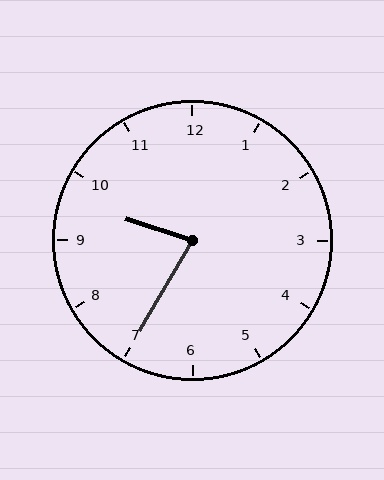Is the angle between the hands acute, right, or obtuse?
It is acute.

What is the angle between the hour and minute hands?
Approximately 78 degrees.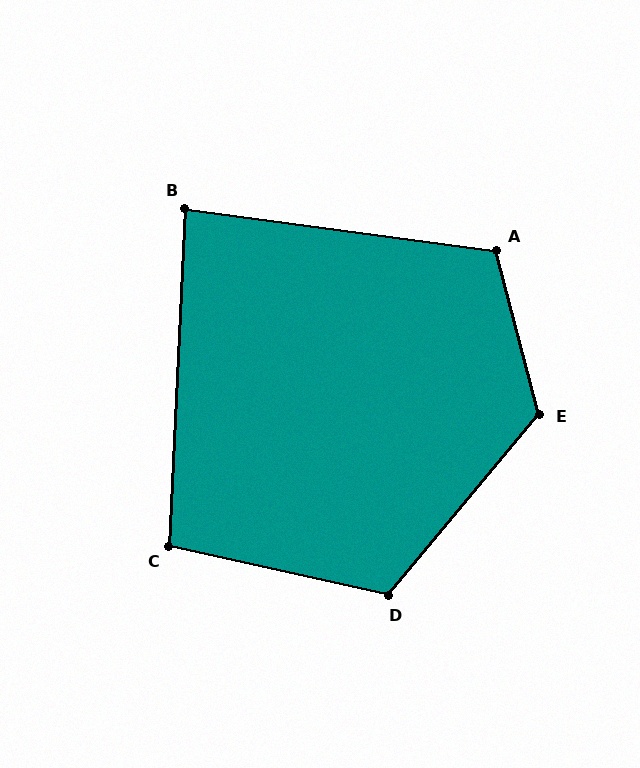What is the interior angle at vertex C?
Approximately 100 degrees (obtuse).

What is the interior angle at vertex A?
Approximately 112 degrees (obtuse).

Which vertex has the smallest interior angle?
B, at approximately 85 degrees.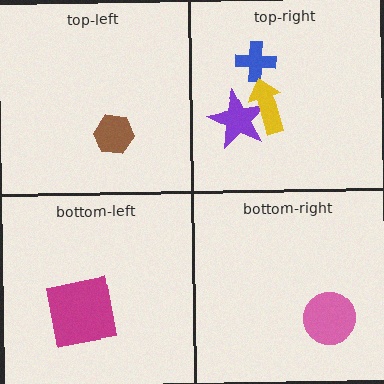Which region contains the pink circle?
The bottom-right region.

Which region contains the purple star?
The top-right region.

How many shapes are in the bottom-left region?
1.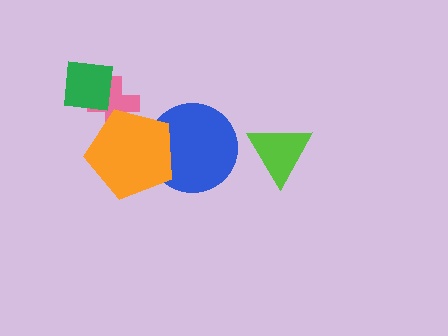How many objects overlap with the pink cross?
2 objects overlap with the pink cross.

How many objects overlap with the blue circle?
1 object overlaps with the blue circle.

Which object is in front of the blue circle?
The orange pentagon is in front of the blue circle.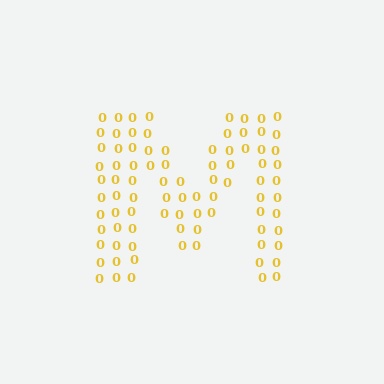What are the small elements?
The small elements are digit 0's.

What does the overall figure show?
The overall figure shows the letter M.